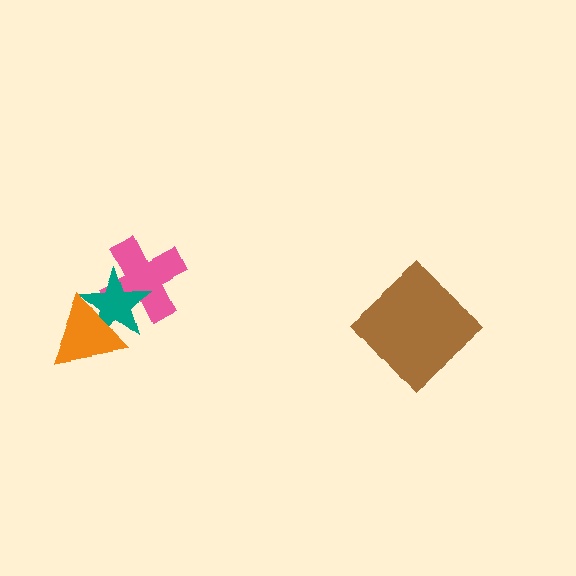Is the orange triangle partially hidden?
No, no other shape covers it.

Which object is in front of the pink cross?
The teal star is in front of the pink cross.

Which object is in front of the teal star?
The orange triangle is in front of the teal star.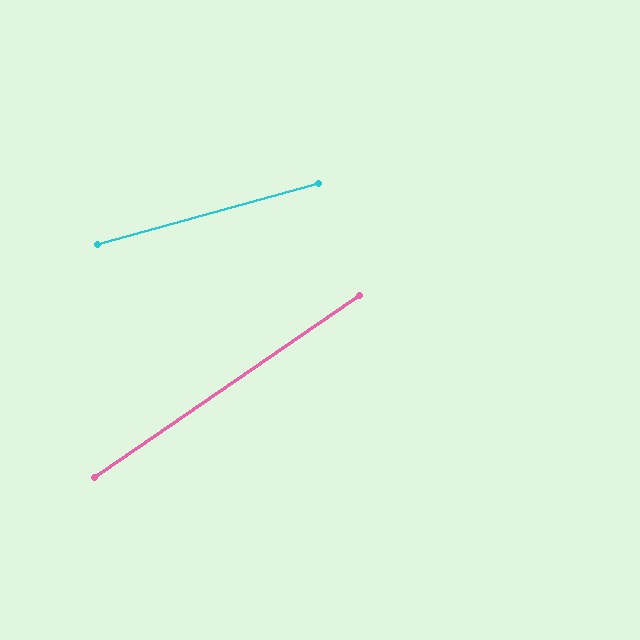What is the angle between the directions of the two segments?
Approximately 19 degrees.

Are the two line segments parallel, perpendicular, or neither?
Neither parallel nor perpendicular — they differ by about 19°.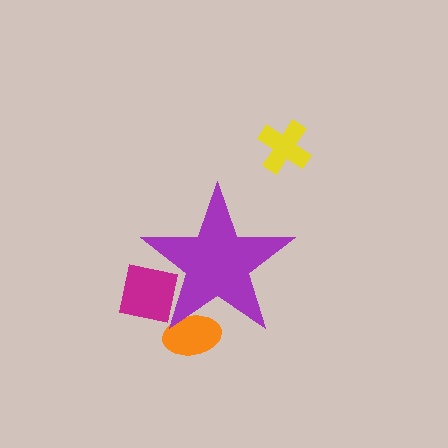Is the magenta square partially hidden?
Yes, the magenta square is partially hidden behind the purple star.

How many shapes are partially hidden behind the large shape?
2 shapes are partially hidden.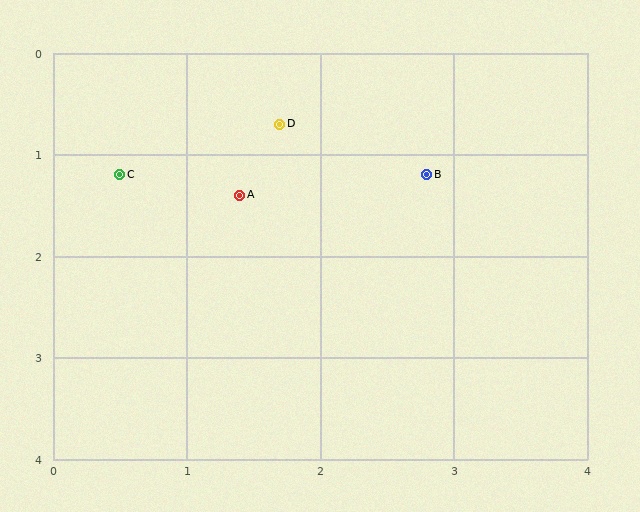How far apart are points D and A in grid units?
Points D and A are about 0.8 grid units apart.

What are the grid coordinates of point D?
Point D is at approximately (1.7, 0.7).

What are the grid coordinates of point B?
Point B is at approximately (2.8, 1.2).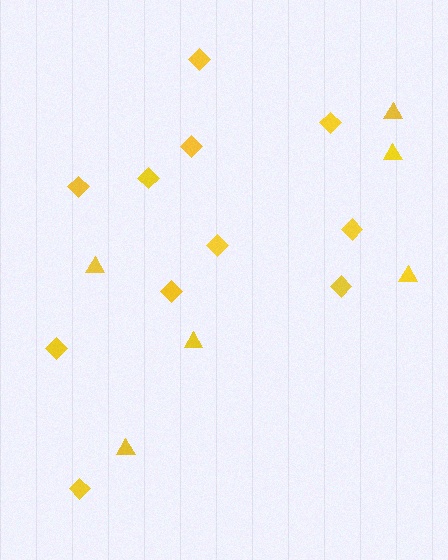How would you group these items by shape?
There are 2 groups: one group of diamonds (11) and one group of triangles (6).